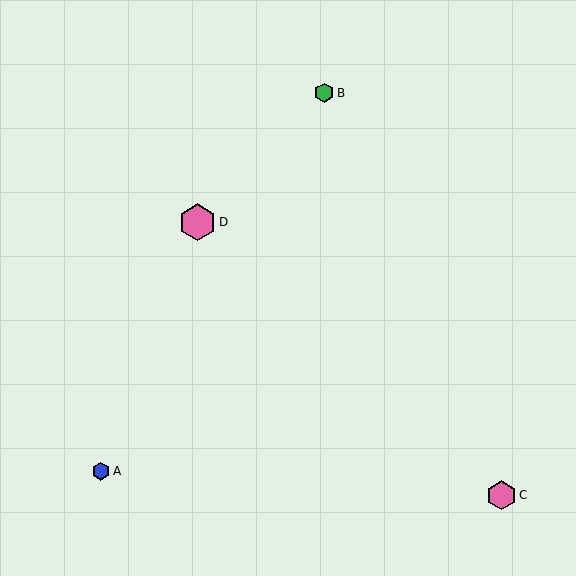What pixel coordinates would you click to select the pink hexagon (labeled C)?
Click at (502, 495) to select the pink hexagon C.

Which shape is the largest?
The pink hexagon (labeled D) is the largest.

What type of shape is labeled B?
Shape B is a green hexagon.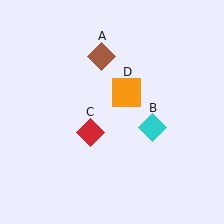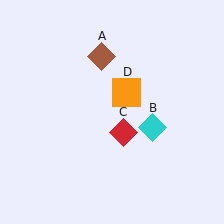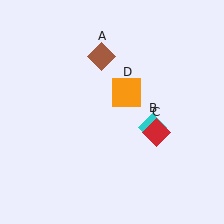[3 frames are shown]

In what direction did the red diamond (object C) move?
The red diamond (object C) moved right.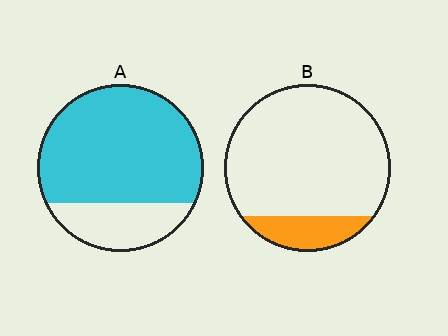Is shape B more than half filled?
No.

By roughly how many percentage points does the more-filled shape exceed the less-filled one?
By roughly 60 percentage points (A over B).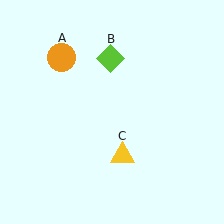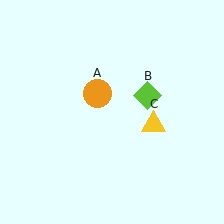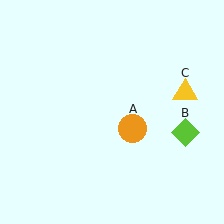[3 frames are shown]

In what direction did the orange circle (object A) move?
The orange circle (object A) moved down and to the right.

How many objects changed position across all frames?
3 objects changed position: orange circle (object A), lime diamond (object B), yellow triangle (object C).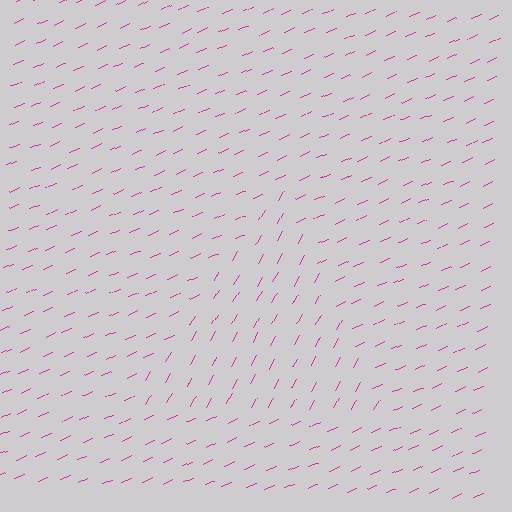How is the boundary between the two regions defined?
The boundary is defined purely by a change in line orientation (approximately 36 degrees difference). All lines are the same color and thickness.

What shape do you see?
I see a triangle.